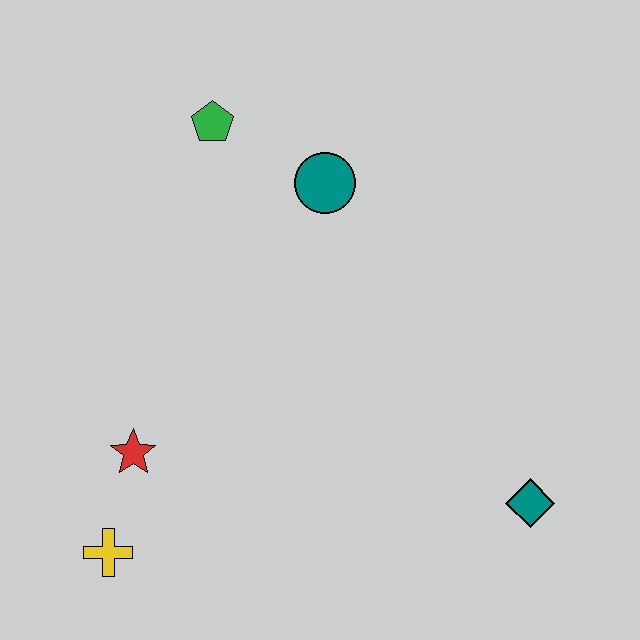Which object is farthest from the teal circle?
The yellow cross is farthest from the teal circle.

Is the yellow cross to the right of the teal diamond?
No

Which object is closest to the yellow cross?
The red star is closest to the yellow cross.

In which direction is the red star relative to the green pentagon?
The red star is below the green pentagon.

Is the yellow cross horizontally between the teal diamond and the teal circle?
No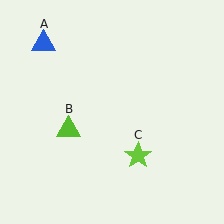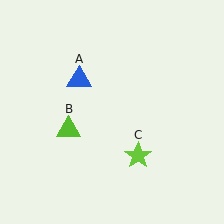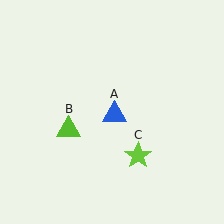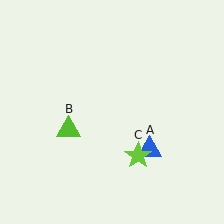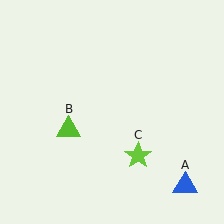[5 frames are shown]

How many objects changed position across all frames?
1 object changed position: blue triangle (object A).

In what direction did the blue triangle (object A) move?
The blue triangle (object A) moved down and to the right.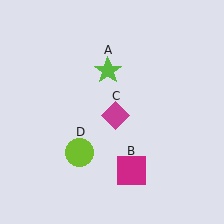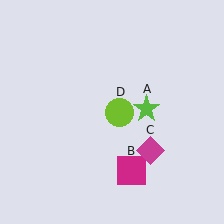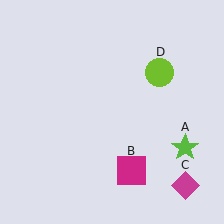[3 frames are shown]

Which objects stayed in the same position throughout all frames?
Magenta square (object B) remained stationary.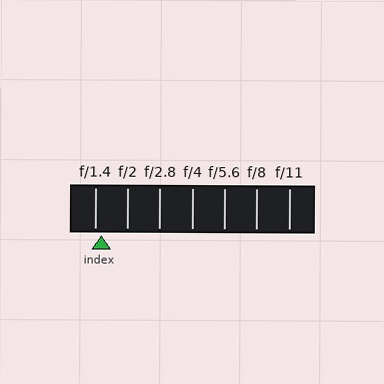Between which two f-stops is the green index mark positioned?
The index mark is between f/1.4 and f/2.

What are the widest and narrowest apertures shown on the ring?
The widest aperture shown is f/1.4 and the narrowest is f/11.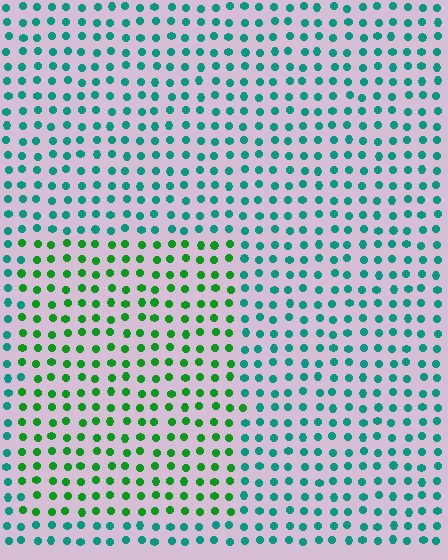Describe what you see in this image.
The image is filled with small teal elements in a uniform arrangement. A rectangle-shaped region is visible where the elements are tinted to a slightly different hue, forming a subtle color boundary.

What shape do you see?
I see a rectangle.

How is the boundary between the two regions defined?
The boundary is defined purely by a slight shift in hue (about 44 degrees). Spacing, size, and orientation are identical on both sides.